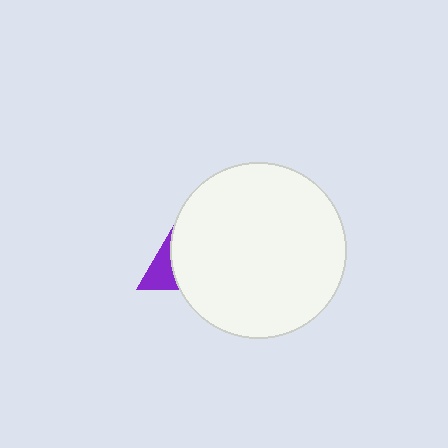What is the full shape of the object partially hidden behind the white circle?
The partially hidden object is a purple triangle.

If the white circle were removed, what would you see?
You would see the complete purple triangle.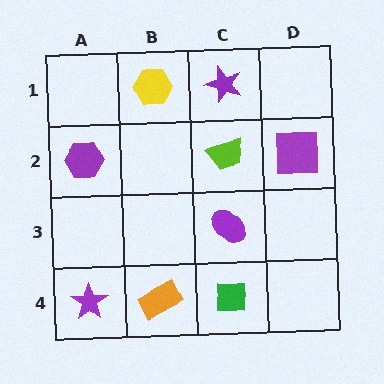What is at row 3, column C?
A purple ellipse.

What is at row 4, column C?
A green square.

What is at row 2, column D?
A purple square.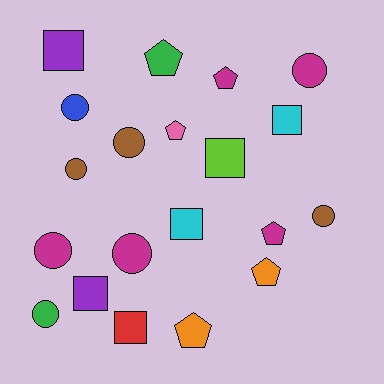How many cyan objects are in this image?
There are 2 cyan objects.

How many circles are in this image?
There are 8 circles.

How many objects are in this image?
There are 20 objects.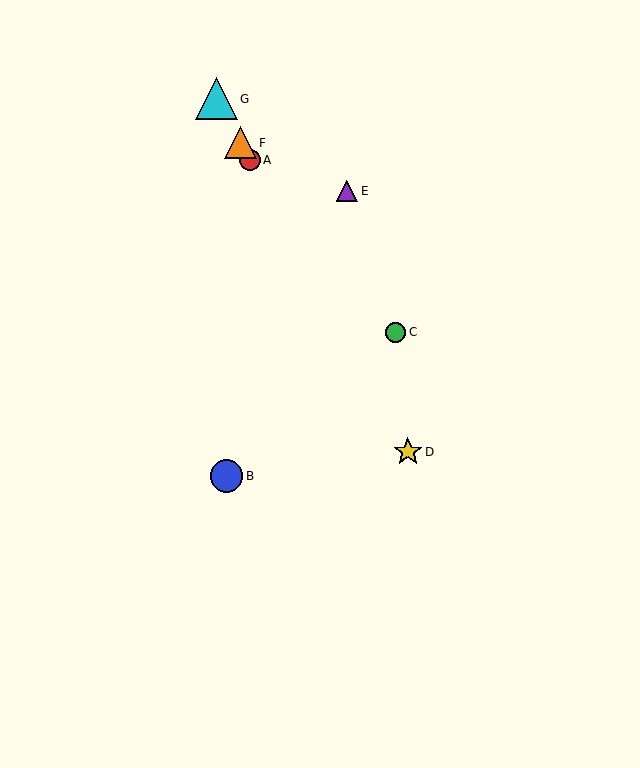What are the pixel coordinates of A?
Object A is at (250, 160).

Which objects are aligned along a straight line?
Objects A, D, F, G are aligned along a straight line.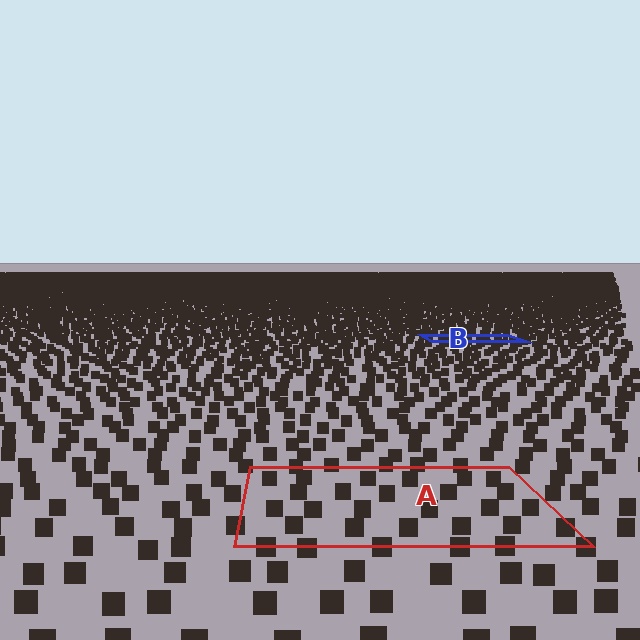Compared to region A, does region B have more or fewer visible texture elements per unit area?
Region B has more texture elements per unit area — they are packed more densely because it is farther away.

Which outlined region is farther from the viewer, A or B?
Region B is farther from the viewer — the texture elements inside it appear smaller and more densely packed.